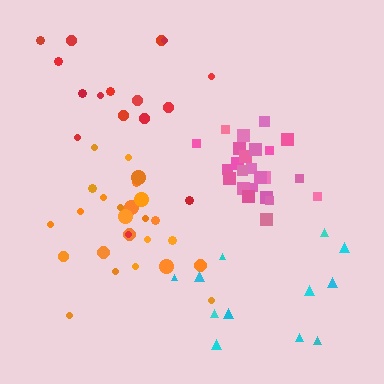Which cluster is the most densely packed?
Pink.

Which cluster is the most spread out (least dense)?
Cyan.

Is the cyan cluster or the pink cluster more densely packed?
Pink.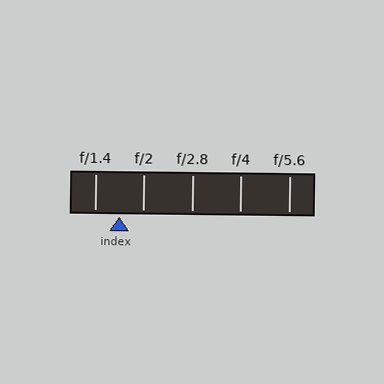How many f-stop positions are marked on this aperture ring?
There are 5 f-stop positions marked.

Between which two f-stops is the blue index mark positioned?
The index mark is between f/1.4 and f/2.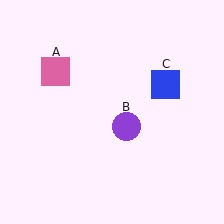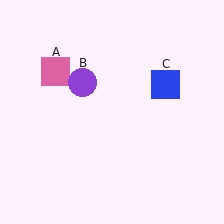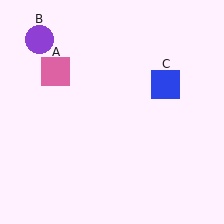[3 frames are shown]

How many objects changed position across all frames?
1 object changed position: purple circle (object B).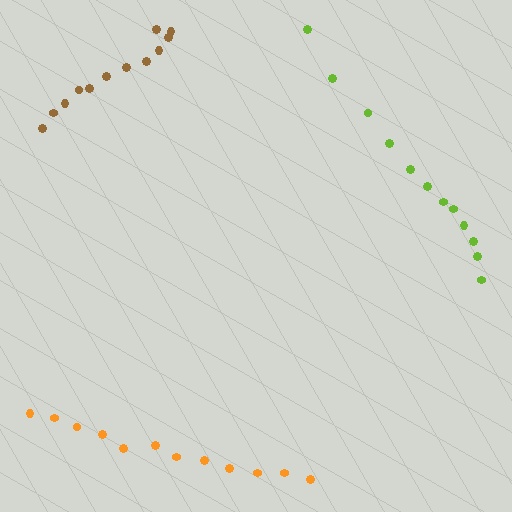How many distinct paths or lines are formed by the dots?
There are 3 distinct paths.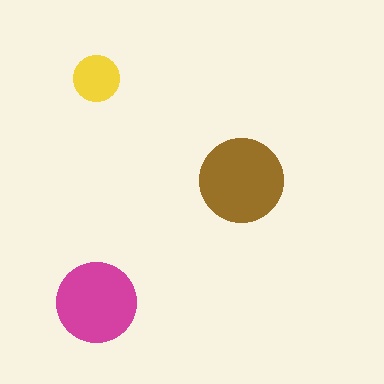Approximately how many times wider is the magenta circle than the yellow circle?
About 1.5 times wider.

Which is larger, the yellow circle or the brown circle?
The brown one.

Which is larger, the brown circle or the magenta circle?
The brown one.